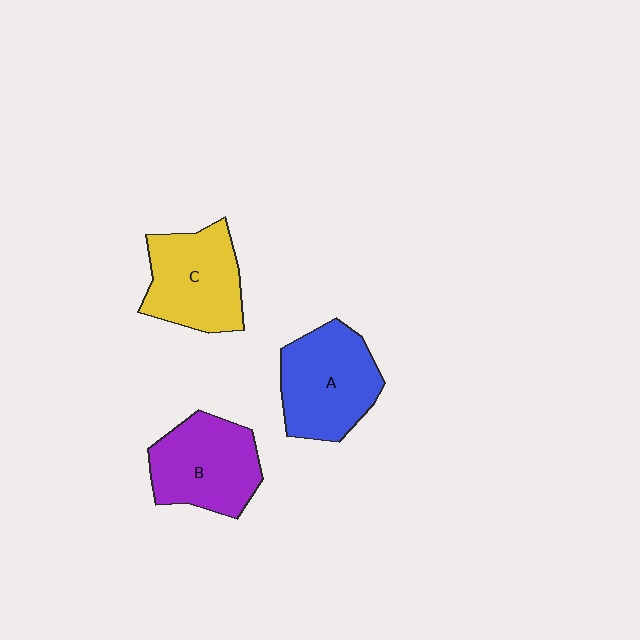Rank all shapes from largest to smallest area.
From largest to smallest: A (blue), B (purple), C (yellow).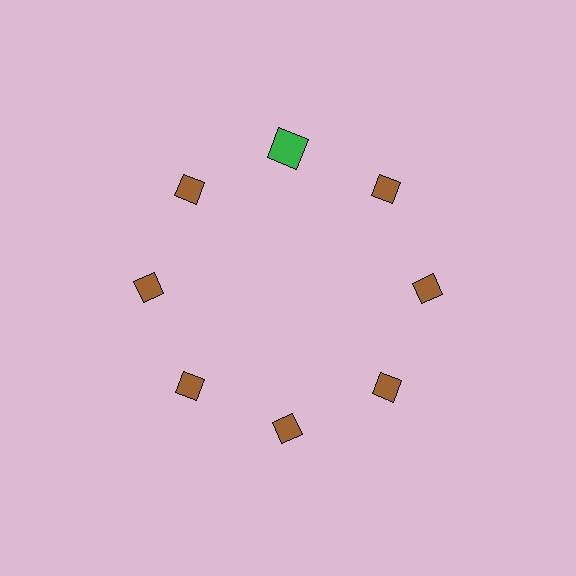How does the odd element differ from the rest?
It differs in both color (green instead of brown) and shape (square instead of diamond).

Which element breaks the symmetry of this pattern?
The green square at roughly the 12 o'clock position breaks the symmetry. All other shapes are brown diamonds.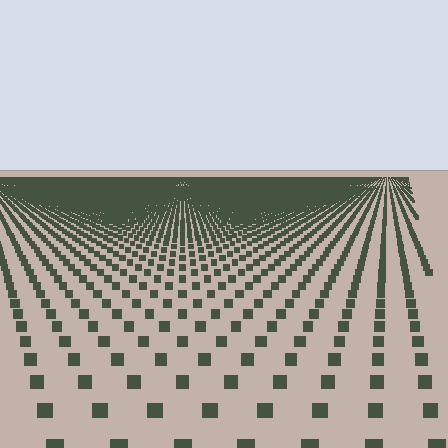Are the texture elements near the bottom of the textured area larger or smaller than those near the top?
Larger. Near the bottom, elements are closer to the viewer and appear at a bigger on-screen size.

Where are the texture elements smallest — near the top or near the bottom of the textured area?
Near the top.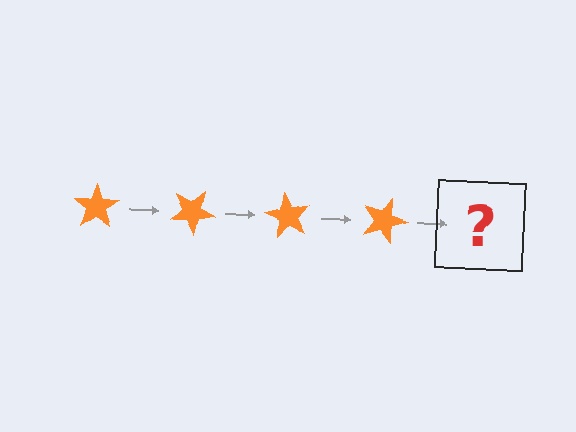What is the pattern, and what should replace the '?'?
The pattern is that the star rotates 30 degrees each step. The '?' should be an orange star rotated 120 degrees.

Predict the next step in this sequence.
The next step is an orange star rotated 120 degrees.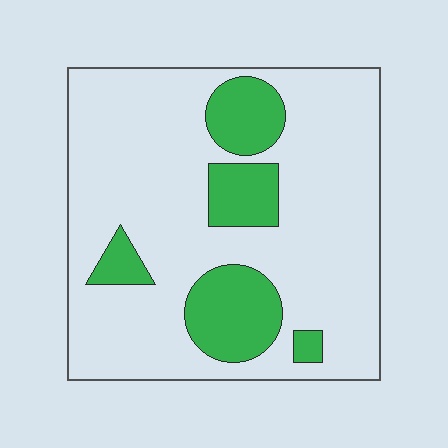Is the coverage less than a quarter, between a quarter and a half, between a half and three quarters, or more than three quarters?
Less than a quarter.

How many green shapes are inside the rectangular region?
5.